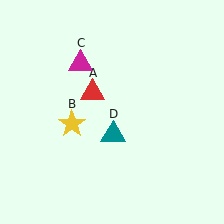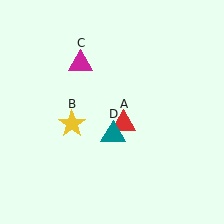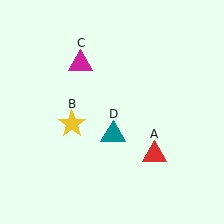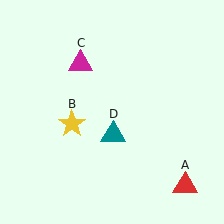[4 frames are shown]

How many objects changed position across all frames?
1 object changed position: red triangle (object A).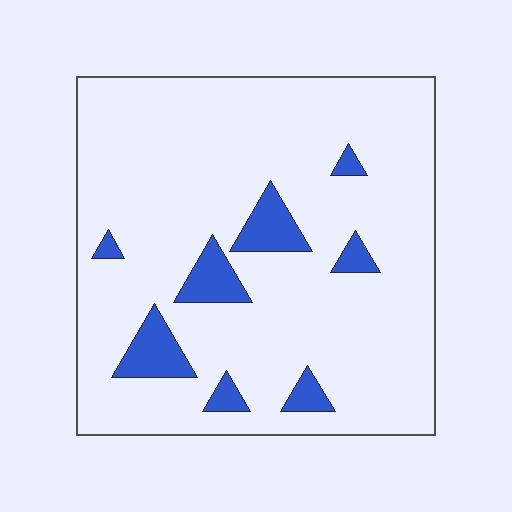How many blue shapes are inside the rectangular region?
8.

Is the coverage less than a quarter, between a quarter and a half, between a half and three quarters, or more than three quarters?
Less than a quarter.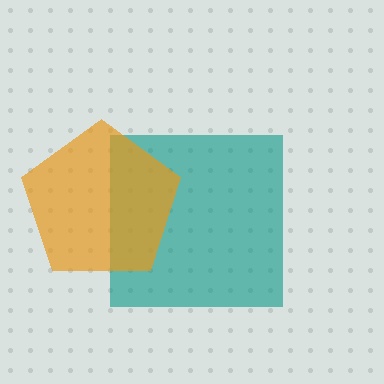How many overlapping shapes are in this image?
There are 2 overlapping shapes in the image.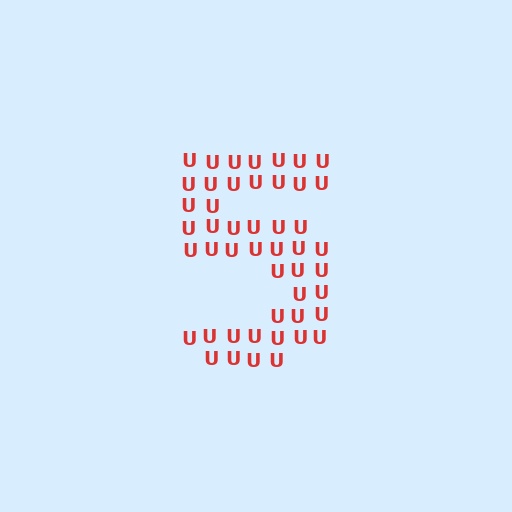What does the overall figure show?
The overall figure shows the digit 5.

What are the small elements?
The small elements are letter U's.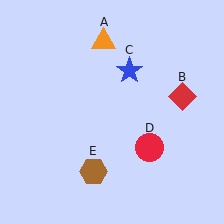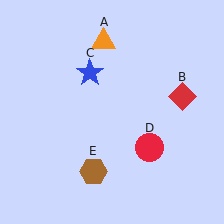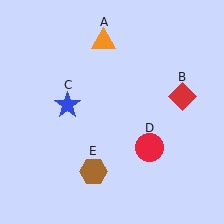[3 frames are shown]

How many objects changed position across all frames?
1 object changed position: blue star (object C).